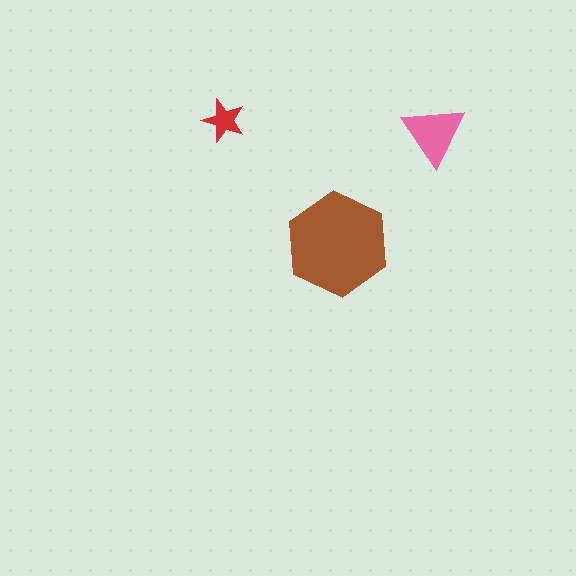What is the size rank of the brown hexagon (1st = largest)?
1st.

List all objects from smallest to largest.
The red star, the pink triangle, the brown hexagon.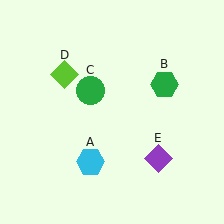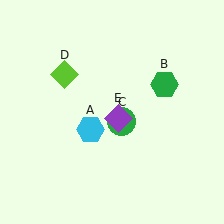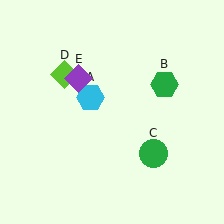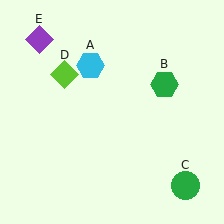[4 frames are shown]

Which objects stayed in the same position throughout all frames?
Green hexagon (object B) and lime diamond (object D) remained stationary.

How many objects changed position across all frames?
3 objects changed position: cyan hexagon (object A), green circle (object C), purple diamond (object E).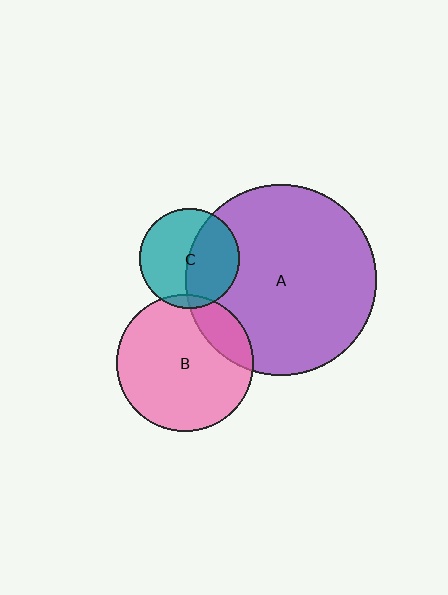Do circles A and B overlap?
Yes.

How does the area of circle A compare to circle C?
Approximately 3.7 times.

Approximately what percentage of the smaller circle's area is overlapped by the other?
Approximately 20%.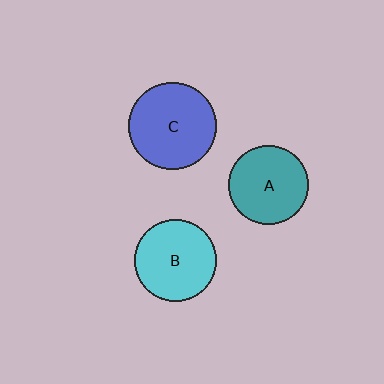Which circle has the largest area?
Circle C (blue).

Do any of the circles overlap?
No, none of the circles overlap.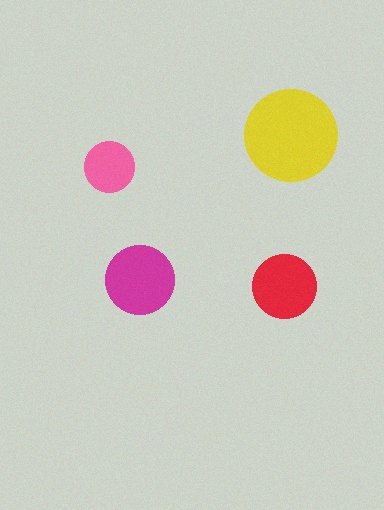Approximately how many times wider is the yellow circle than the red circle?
About 1.5 times wider.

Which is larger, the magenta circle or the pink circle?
The magenta one.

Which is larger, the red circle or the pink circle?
The red one.